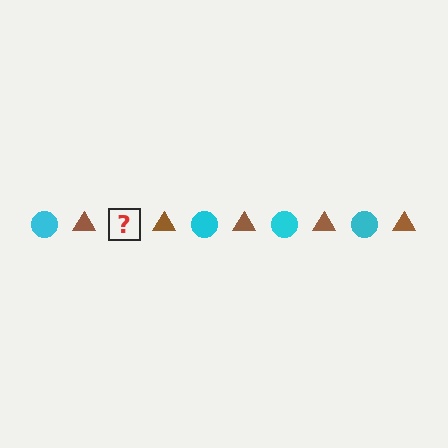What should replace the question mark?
The question mark should be replaced with a cyan circle.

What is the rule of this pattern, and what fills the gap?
The rule is that the pattern alternates between cyan circle and brown triangle. The gap should be filled with a cyan circle.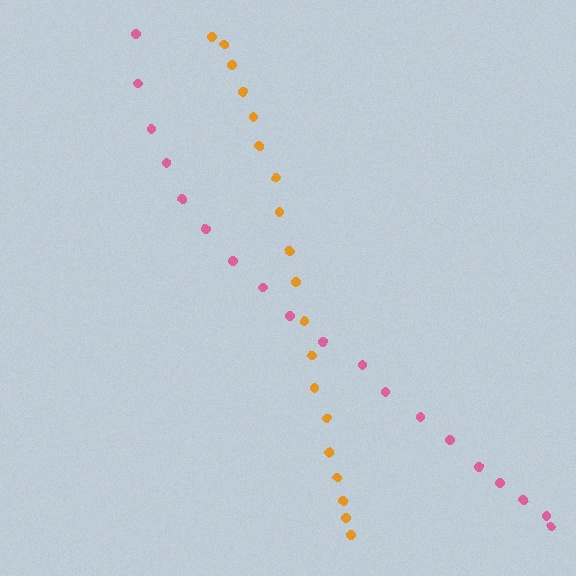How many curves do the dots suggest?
There are 2 distinct paths.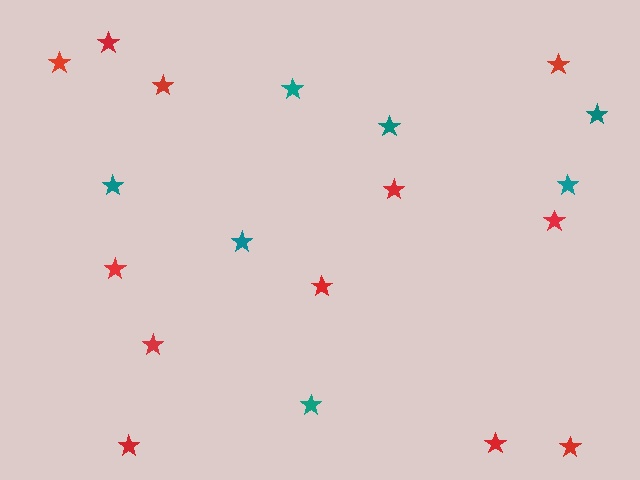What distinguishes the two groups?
There are 2 groups: one group of red stars (12) and one group of teal stars (7).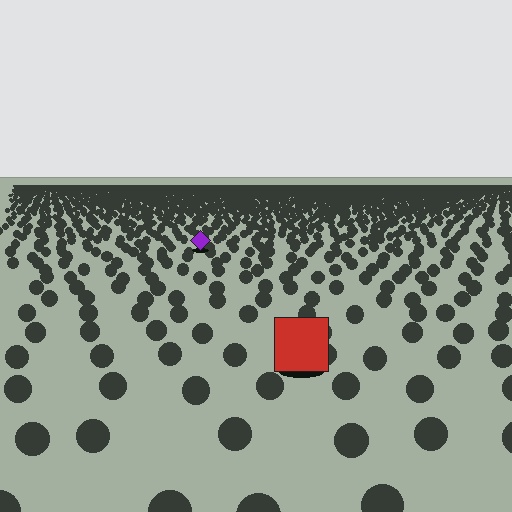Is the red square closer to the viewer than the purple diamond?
Yes. The red square is closer — you can tell from the texture gradient: the ground texture is coarser near it.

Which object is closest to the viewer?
The red square is closest. The texture marks near it are larger and more spread out.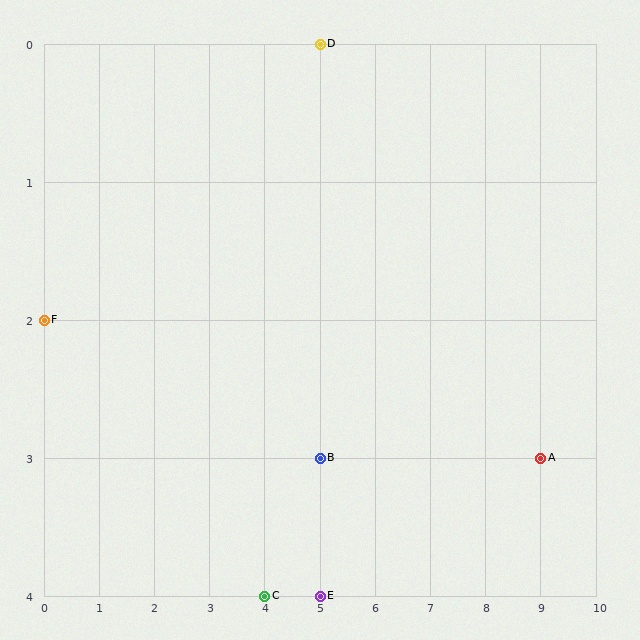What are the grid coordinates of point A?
Point A is at grid coordinates (9, 3).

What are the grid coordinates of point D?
Point D is at grid coordinates (5, 0).